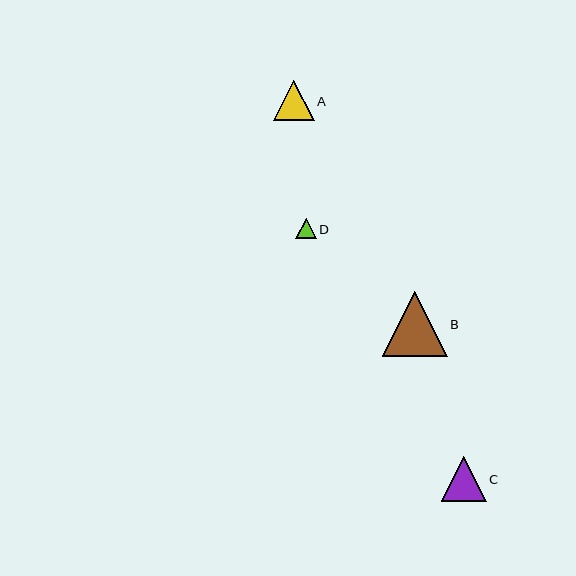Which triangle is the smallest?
Triangle D is the smallest with a size of approximately 20 pixels.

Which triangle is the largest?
Triangle B is the largest with a size of approximately 65 pixels.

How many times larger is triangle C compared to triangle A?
Triangle C is approximately 1.1 times the size of triangle A.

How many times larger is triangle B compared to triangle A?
Triangle B is approximately 1.6 times the size of triangle A.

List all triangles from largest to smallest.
From largest to smallest: B, C, A, D.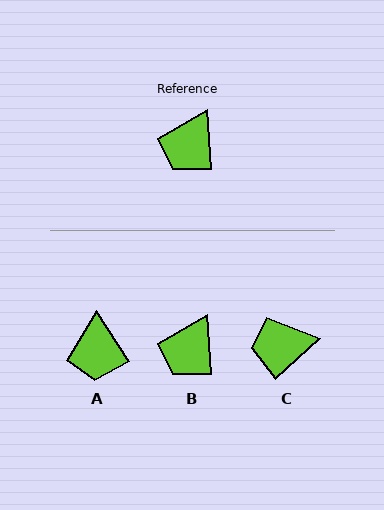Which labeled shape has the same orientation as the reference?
B.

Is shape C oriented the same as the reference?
No, it is off by about 51 degrees.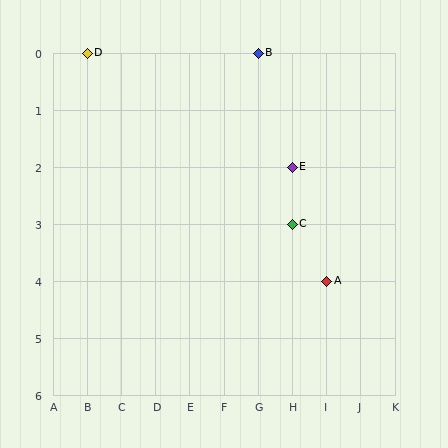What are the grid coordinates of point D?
Point D is at grid coordinates (B, 0).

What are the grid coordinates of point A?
Point A is at grid coordinates (I, 4).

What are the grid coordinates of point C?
Point C is at grid coordinates (H, 3).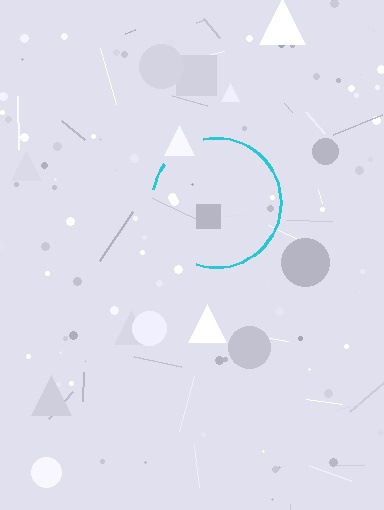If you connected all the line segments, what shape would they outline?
They would outline a circle.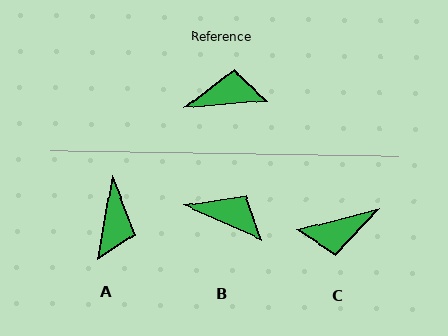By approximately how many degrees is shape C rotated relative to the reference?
Approximately 171 degrees clockwise.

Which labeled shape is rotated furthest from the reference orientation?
C, about 171 degrees away.